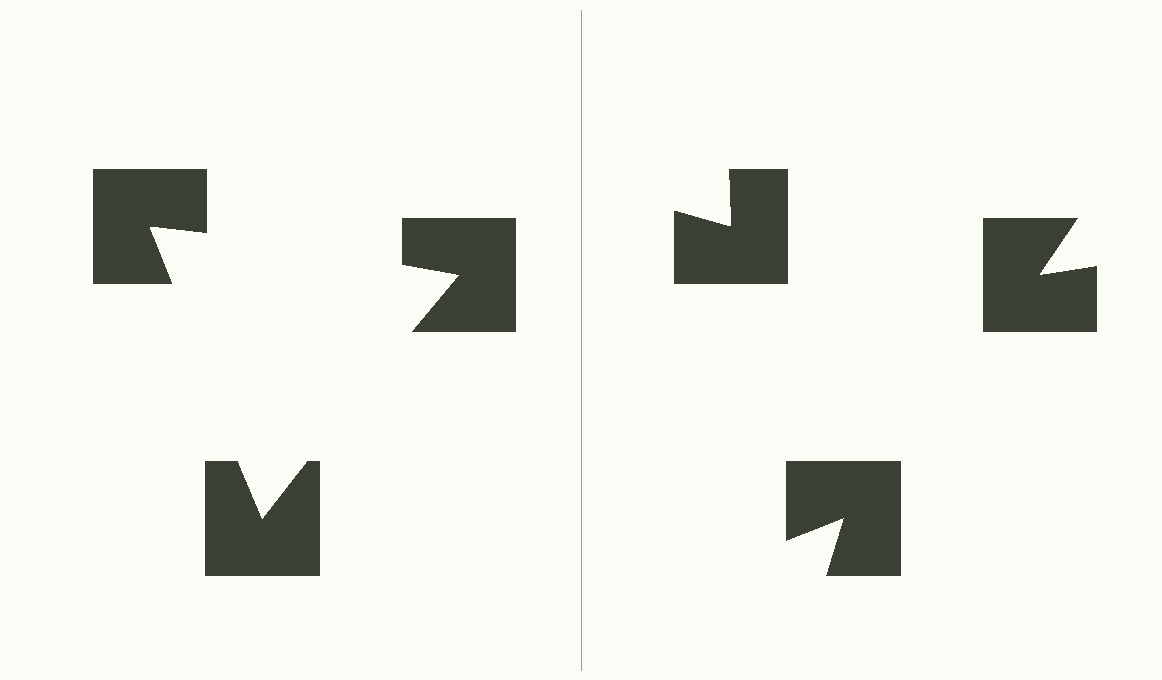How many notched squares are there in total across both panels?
6 — 3 on each side.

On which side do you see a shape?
An illusory triangle appears on the left side. On the right side the wedge cuts are rotated, so no coherent shape forms.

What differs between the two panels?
The notched squares are positioned identically on both sides; only the wedge orientations differ. On the left they align to a triangle; on the right they are misaligned.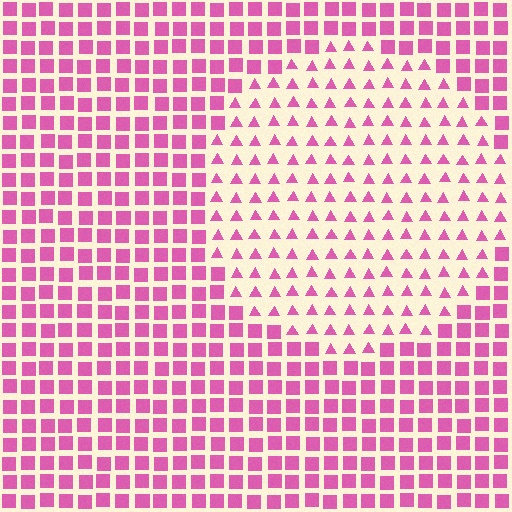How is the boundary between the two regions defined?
The boundary is defined by a change in element shape: triangles inside vs. squares outside. All elements share the same color and spacing.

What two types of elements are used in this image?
The image uses triangles inside the circle region and squares outside it.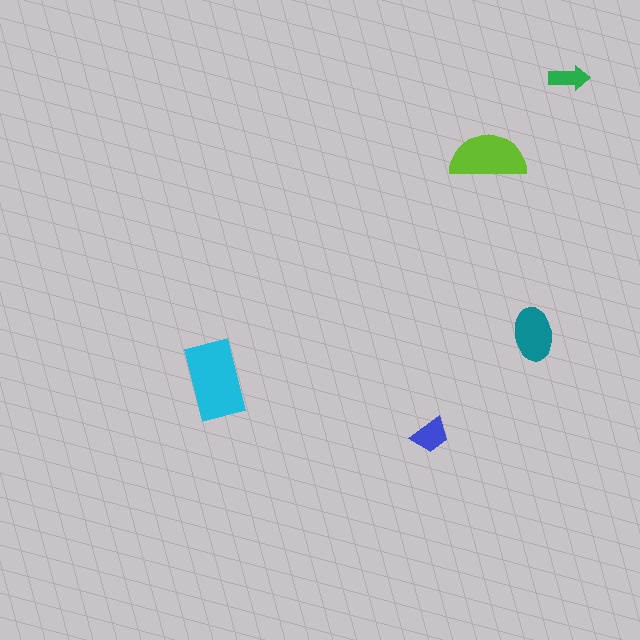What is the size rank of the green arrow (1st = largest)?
5th.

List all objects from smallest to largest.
The green arrow, the blue trapezoid, the teal ellipse, the lime semicircle, the cyan rectangle.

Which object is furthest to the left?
The cyan rectangle is leftmost.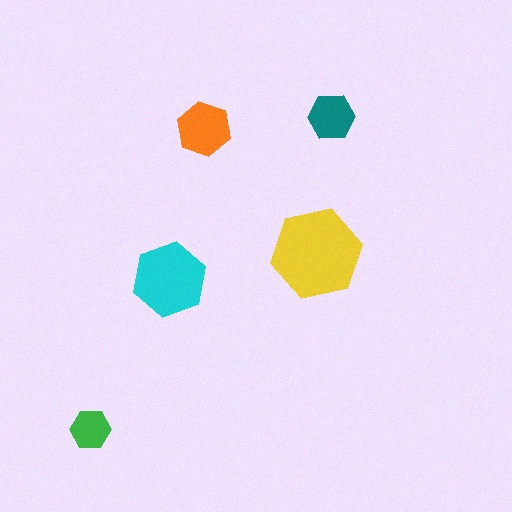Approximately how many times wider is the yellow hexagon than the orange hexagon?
About 1.5 times wider.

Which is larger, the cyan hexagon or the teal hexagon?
The cyan one.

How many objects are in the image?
There are 5 objects in the image.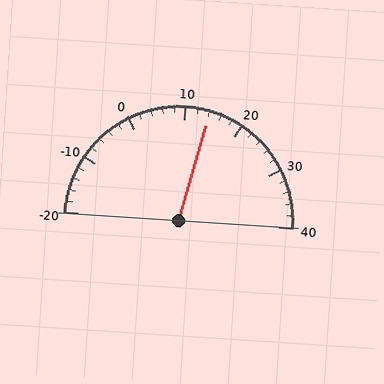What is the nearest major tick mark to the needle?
The nearest major tick mark is 10.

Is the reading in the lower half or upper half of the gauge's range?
The reading is in the upper half of the range (-20 to 40).